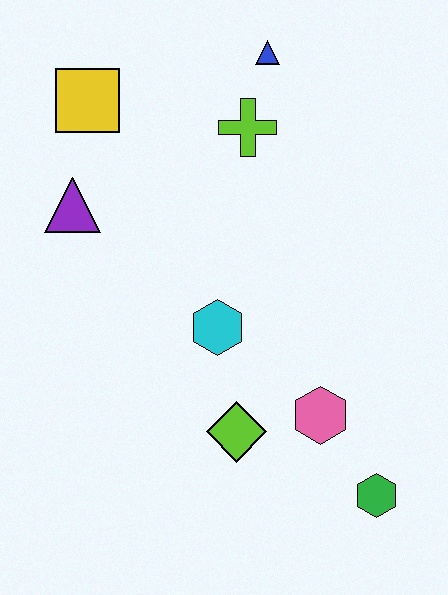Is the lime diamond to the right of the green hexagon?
No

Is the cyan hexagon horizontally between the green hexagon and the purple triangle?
Yes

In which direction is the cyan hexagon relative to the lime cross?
The cyan hexagon is below the lime cross.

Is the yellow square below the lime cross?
No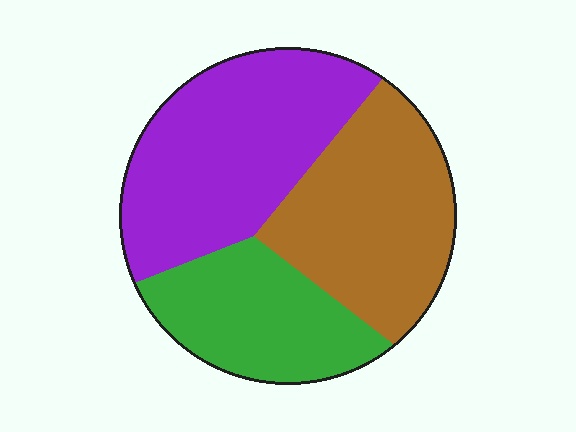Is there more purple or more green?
Purple.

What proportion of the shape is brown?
Brown takes up about one third (1/3) of the shape.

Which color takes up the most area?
Purple, at roughly 40%.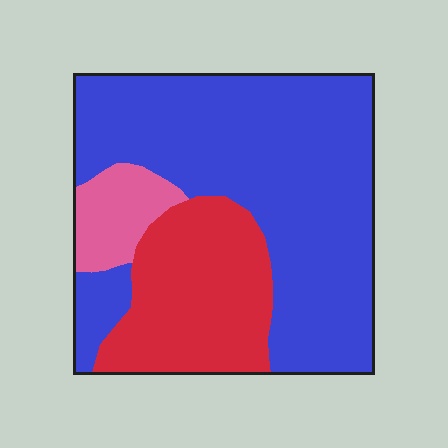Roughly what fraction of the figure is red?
Red takes up between a quarter and a half of the figure.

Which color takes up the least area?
Pink, at roughly 10%.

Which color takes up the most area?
Blue, at roughly 65%.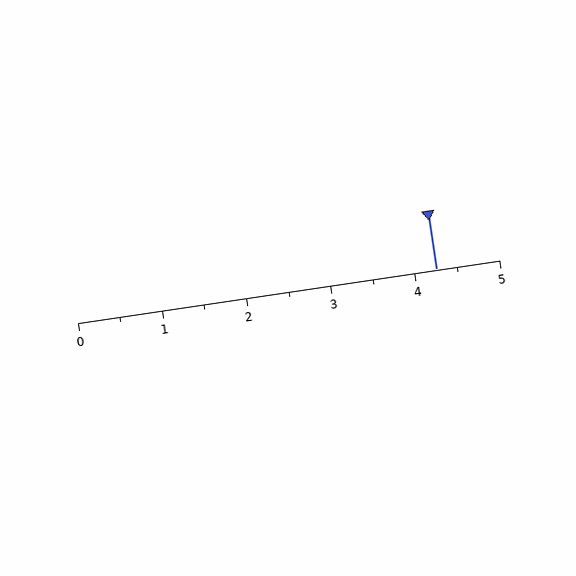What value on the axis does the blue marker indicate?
The marker indicates approximately 4.2.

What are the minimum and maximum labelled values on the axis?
The axis runs from 0 to 5.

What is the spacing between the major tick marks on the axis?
The major ticks are spaced 1 apart.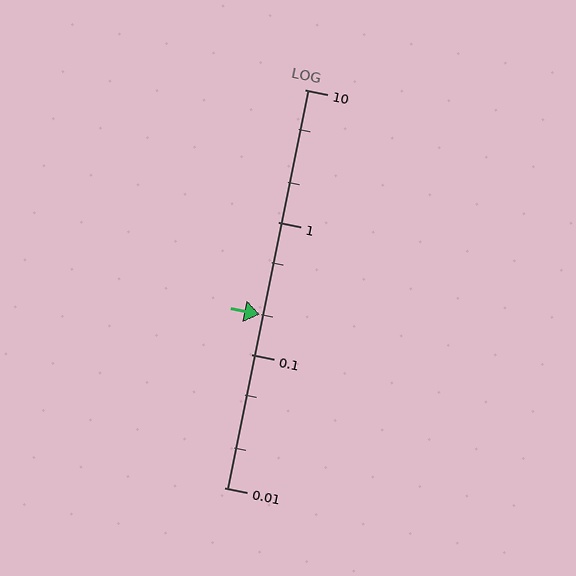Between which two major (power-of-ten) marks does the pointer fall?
The pointer is between 0.1 and 1.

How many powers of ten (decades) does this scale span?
The scale spans 3 decades, from 0.01 to 10.